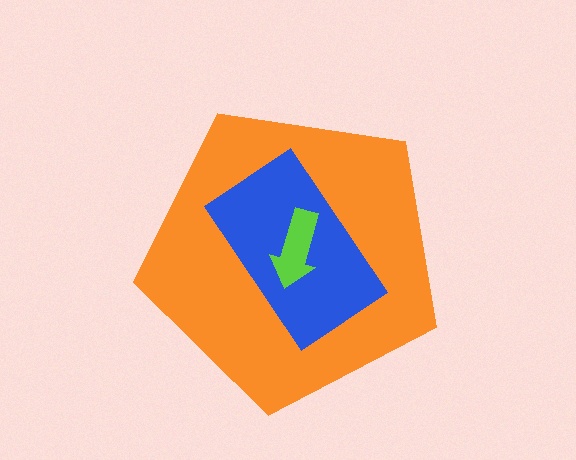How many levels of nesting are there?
3.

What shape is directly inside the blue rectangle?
The lime arrow.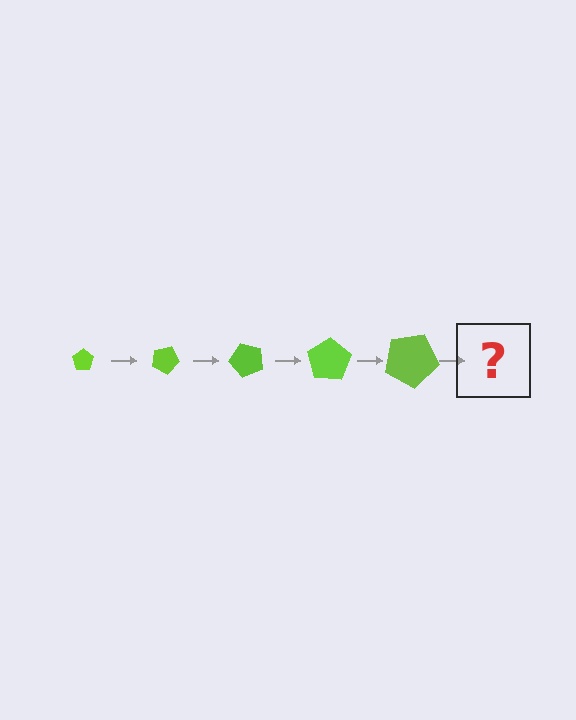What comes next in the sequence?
The next element should be a pentagon, larger than the previous one and rotated 125 degrees from the start.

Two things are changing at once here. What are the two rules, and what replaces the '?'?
The two rules are that the pentagon grows larger each step and it rotates 25 degrees each step. The '?' should be a pentagon, larger than the previous one and rotated 125 degrees from the start.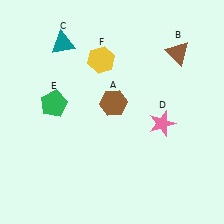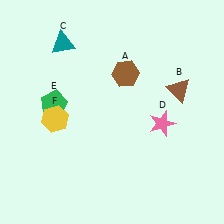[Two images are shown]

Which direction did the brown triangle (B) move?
The brown triangle (B) moved down.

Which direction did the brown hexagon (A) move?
The brown hexagon (A) moved up.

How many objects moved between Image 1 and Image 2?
3 objects moved between the two images.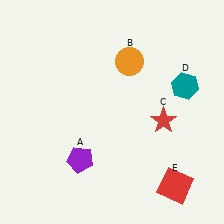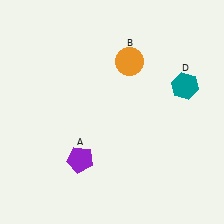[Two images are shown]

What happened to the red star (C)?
The red star (C) was removed in Image 2. It was in the bottom-right area of Image 1.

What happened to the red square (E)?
The red square (E) was removed in Image 2. It was in the bottom-right area of Image 1.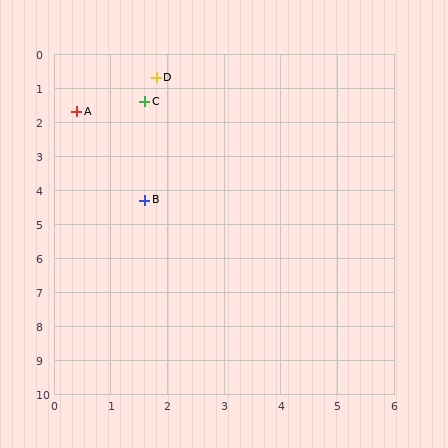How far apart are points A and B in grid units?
Points A and B are about 2.9 grid units apart.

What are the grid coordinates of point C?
Point C is at approximately (1.6, 1.4).